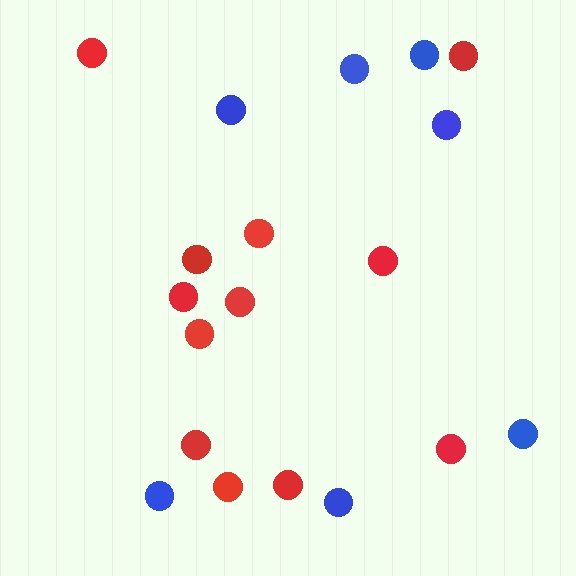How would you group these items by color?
There are 2 groups: one group of red circles (12) and one group of blue circles (7).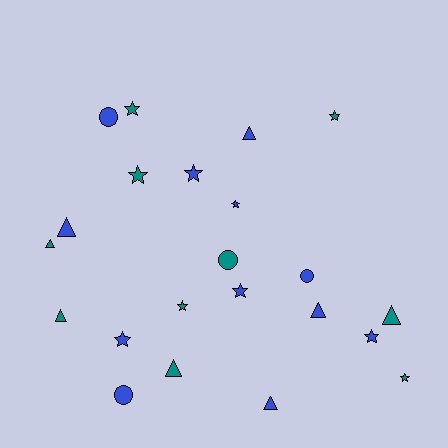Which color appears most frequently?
Blue, with 12 objects.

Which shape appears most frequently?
Star, with 10 objects.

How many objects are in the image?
There are 22 objects.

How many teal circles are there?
There is 1 teal circle.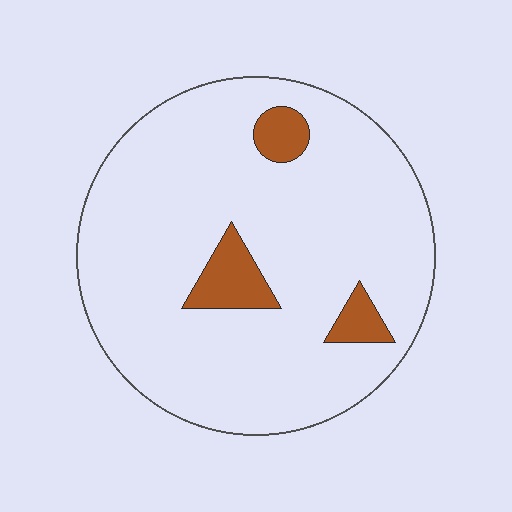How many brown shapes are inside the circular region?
3.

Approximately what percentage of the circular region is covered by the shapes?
Approximately 10%.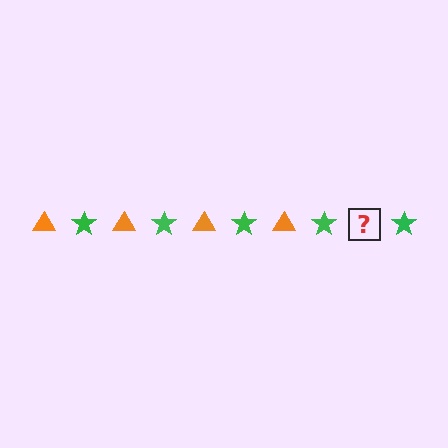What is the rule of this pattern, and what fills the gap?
The rule is that the pattern alternates between orange triangle and green star. The gap should be filled with an orange triangle.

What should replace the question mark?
The question mark should be replaced with an orange triangle.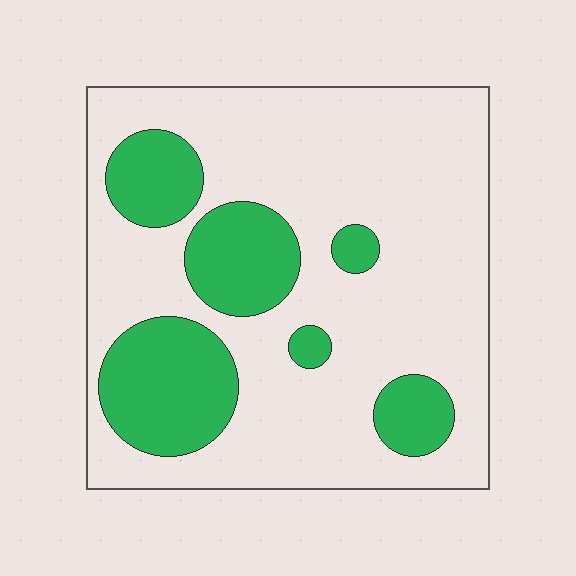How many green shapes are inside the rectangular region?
6.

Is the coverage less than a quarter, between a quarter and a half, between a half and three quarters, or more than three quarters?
Between a quarter and a half.